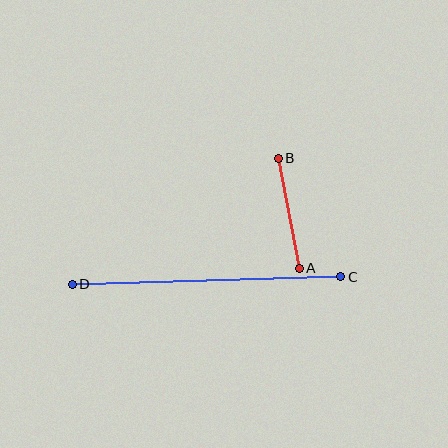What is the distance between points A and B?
The distance is approximately 112 pixels.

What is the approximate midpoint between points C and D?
The midpoint is at approximately (207, 280) pixels.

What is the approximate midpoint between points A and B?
The midpoint is at approximately (289, 213) pixels.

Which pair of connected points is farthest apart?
Points C and D are farthest apart.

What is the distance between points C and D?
The distance is approximately 269 pixels.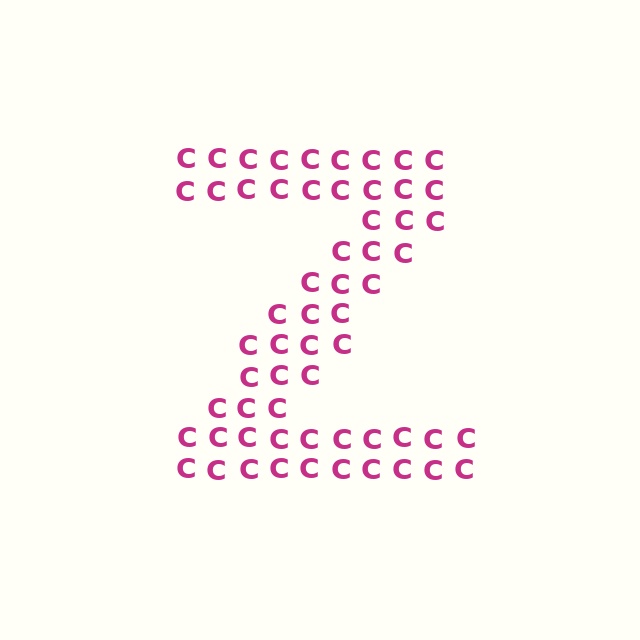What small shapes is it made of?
It is made of small letter C's.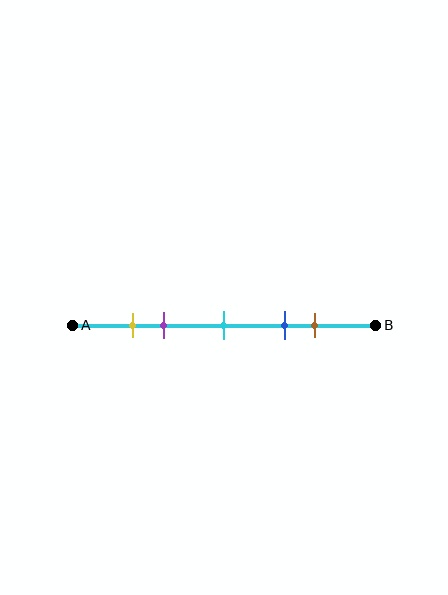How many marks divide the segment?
There are 5 marks dividing the segment.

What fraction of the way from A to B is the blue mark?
The blue mark is approximately 70% (0.7) of the way from A to B.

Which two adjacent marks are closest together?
The yellow and purple marks are the closest adjacent pair.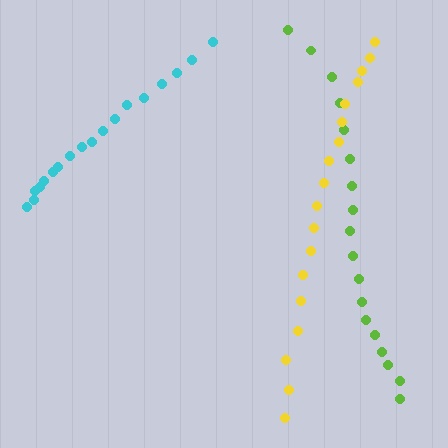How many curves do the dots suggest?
There are 3 distinct paths.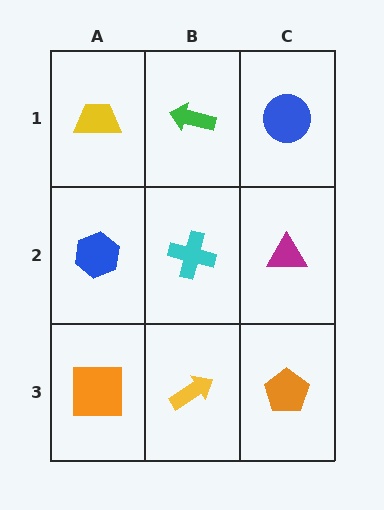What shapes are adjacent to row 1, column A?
A blue hexagon (row 2, column A), a green arrow (row 1, column B).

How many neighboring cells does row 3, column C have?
2.